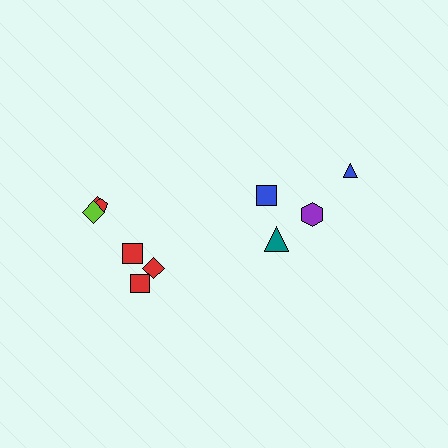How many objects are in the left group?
There are 6 objects.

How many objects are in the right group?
There are 4 objects.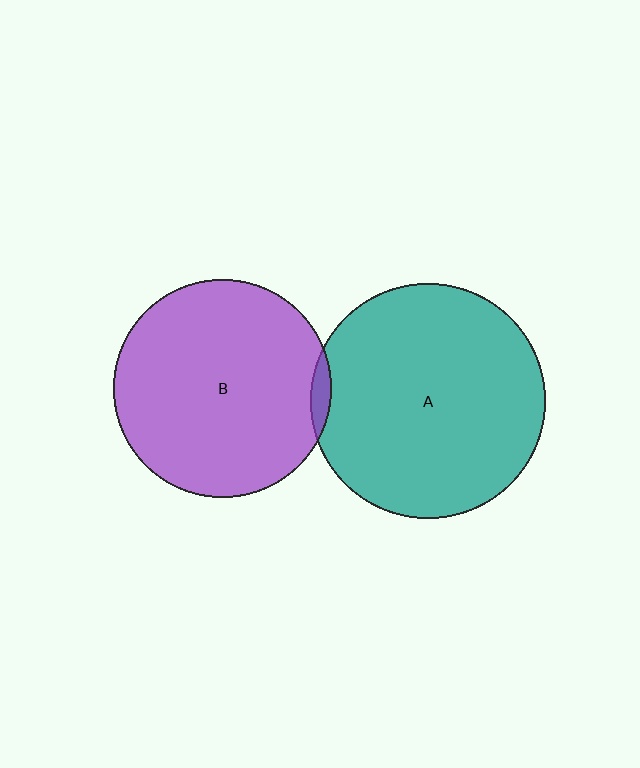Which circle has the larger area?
Circle A (teal).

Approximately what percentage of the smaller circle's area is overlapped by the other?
Approximately 5%.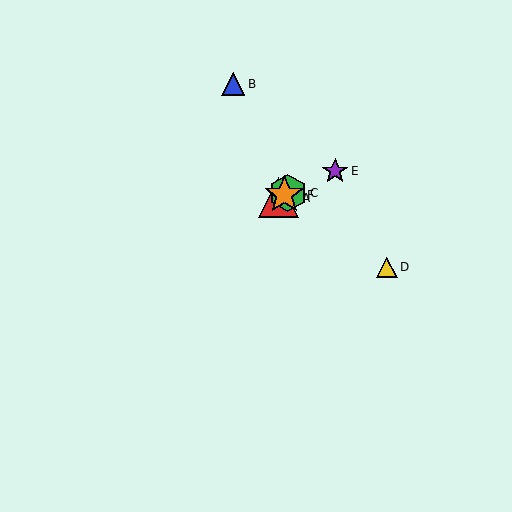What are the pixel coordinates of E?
Object E is at (335, 171).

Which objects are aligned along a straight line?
Objects A, C, E, F are aligned along a straight line.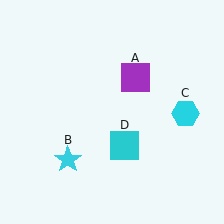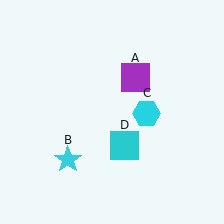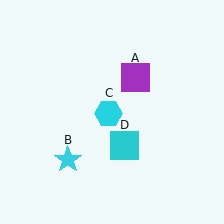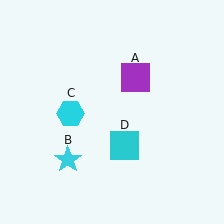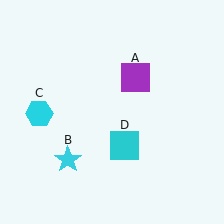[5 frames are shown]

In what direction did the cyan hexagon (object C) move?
The cyan hexagon (object C) moved left.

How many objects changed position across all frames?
1 object changed position: cyan hexagon (object C).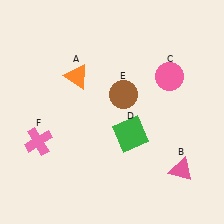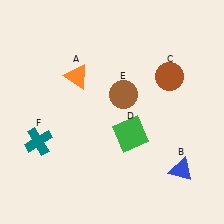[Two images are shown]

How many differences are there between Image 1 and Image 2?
There are 3 differences between the two images.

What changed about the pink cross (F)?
In Image 1, F is pink. In Image 2, it changed to teal.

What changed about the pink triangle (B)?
In Image 1, B is pink. In Image 2, it changed to blue.